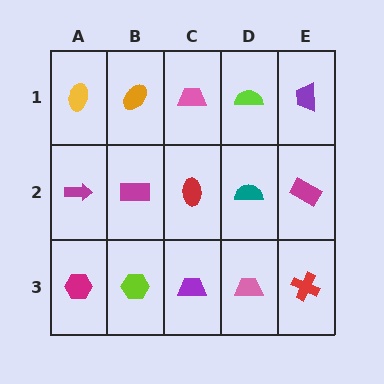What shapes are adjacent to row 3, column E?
A magenta rectangle (row 2, column E), a pink trapezoid (row 3, column D).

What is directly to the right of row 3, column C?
A pink trapezoid.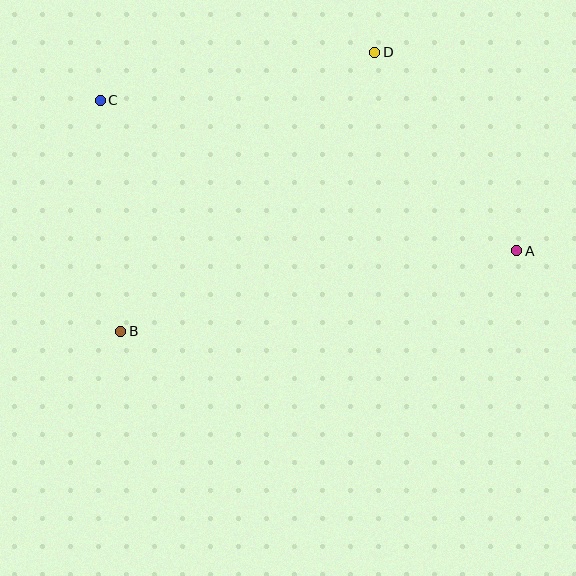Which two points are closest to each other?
Points B and C are closest to each other.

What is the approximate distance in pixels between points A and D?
The distance between A and D is approximately 244 pixels.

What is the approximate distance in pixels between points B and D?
The distance between B and D is approximately 377 pixels.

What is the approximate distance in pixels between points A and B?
The distance between A and B is approximately 404 pixels.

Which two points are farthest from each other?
Points A and C are farthest from each other.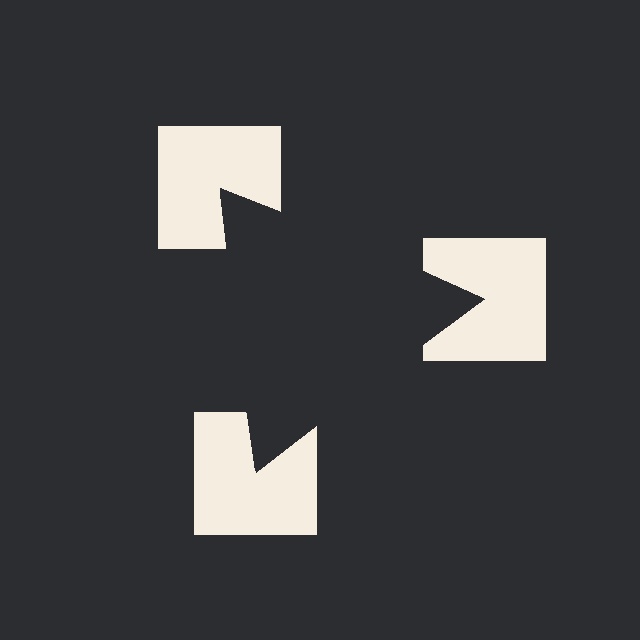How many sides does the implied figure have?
3 sides.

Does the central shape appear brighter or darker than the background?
It typically appears slightly darker than the background, even though no actual brightness change is drawn.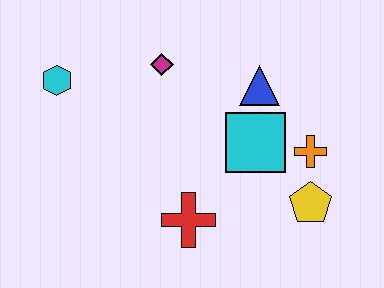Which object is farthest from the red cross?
The cyan hexagon is farthest from the red cross.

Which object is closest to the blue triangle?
The cyan square is closest to the blue triangle.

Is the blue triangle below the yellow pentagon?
No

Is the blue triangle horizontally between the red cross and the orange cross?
Yes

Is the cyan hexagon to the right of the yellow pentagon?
No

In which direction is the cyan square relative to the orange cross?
The cyan square is to the left of the orange cross.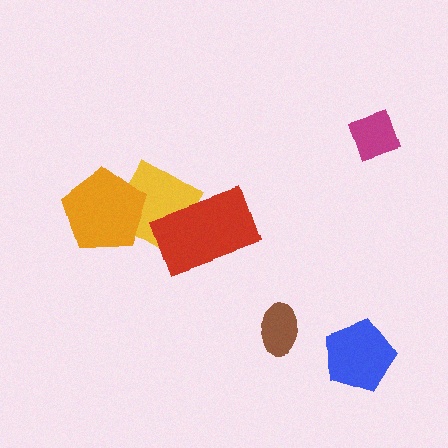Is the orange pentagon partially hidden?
No, no other shape covers it.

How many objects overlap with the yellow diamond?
2 objects overlap with the yellow diamond.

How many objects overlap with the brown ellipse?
0 objects overlap with the brown ellipse.